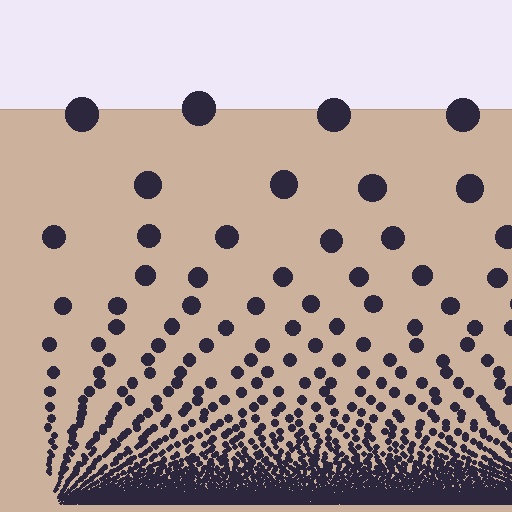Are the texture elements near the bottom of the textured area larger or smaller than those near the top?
Smaller. The gradient is inverted — elements near the bottom are smaller and denser.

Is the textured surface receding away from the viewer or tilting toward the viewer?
The surface appears to tilt toward the viewer. Texture elements get larger and sparser toward the top.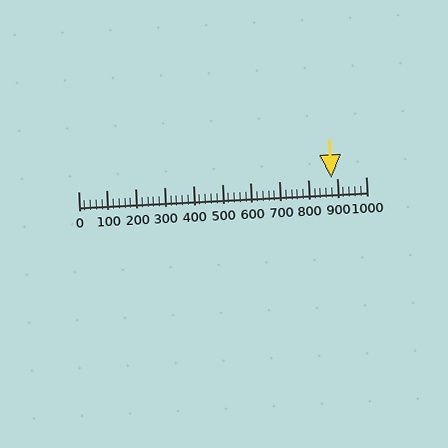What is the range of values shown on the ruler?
The ruler shows values from 0 to 1000.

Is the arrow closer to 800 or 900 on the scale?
The arrow is closer to 900.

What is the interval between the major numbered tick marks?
The major tick marks are spaced 100 units apart.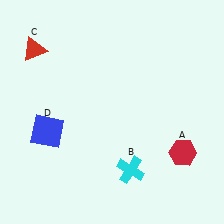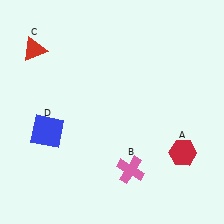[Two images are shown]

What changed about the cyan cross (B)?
In Image 1, B is cyan. In Image 2, it changed to pink.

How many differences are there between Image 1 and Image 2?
There is 1 difference between the two images.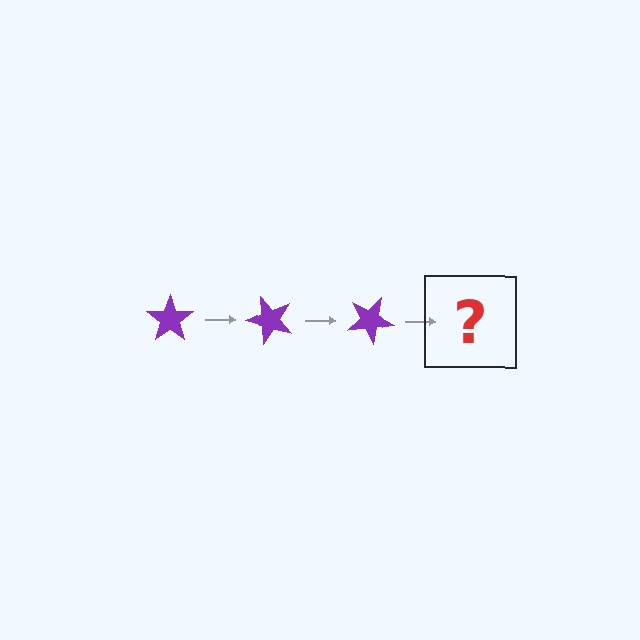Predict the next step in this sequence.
The next step is a purple star rotated 150 degrees.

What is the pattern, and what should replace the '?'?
The pattern is that the star rotates 50 degrees each step. The '?' should be a purple star rotated 150 degrees.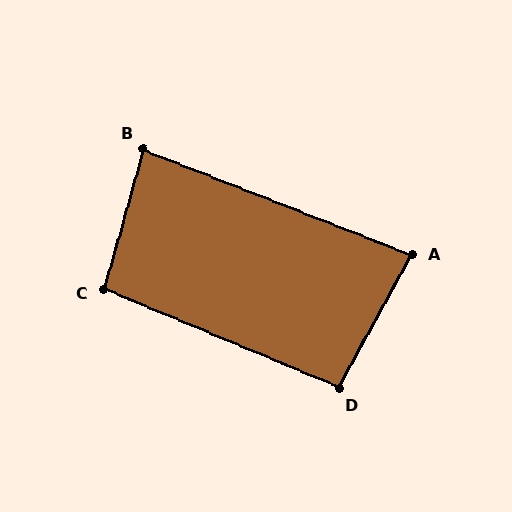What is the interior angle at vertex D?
Approximately 96 degrees (obtuse).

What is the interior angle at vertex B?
Approximately 84 degrees (acute).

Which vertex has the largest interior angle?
C, at approximately 97 degrees.